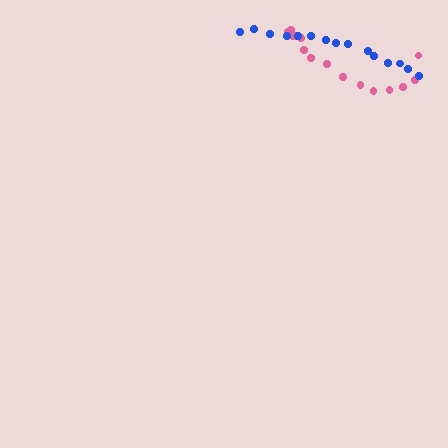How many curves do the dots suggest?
There are 2 distinct paths.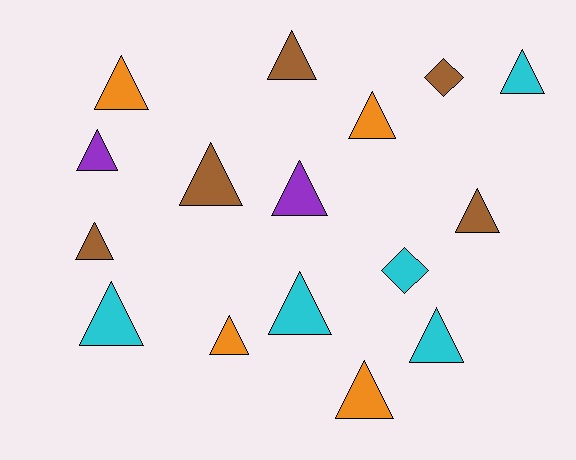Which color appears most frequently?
Brown, with 5 objects.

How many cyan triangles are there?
There are 4 cyan triangles.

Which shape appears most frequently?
Triangle, with 14 objects.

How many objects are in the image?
There are 16 objects.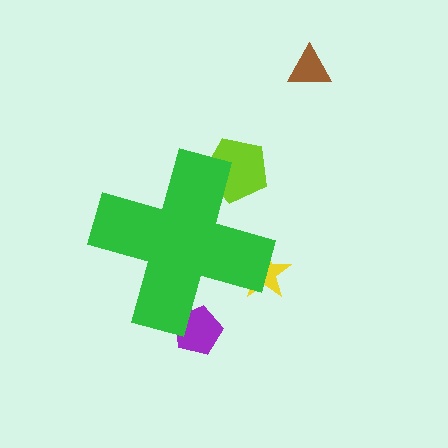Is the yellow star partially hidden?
Yes, the yellow star is partially hidden behind the green cross.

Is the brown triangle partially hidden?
No, the brown triangle is fully visible.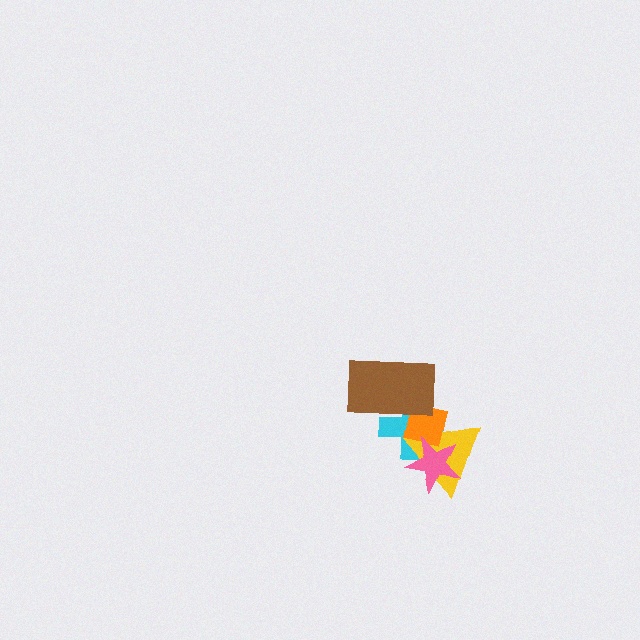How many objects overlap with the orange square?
4 objects overlap with the orange square.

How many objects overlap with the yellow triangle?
3 objects overlap with the yellow triangle.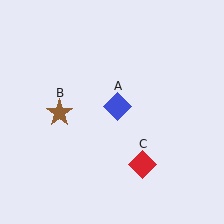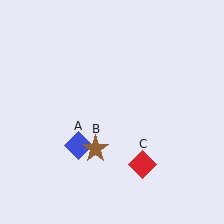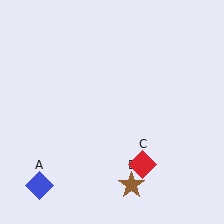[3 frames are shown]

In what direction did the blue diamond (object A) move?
The blue diamond (object A) moved down and to the left.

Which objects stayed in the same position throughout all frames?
Red diamond (object C) remained stationary.